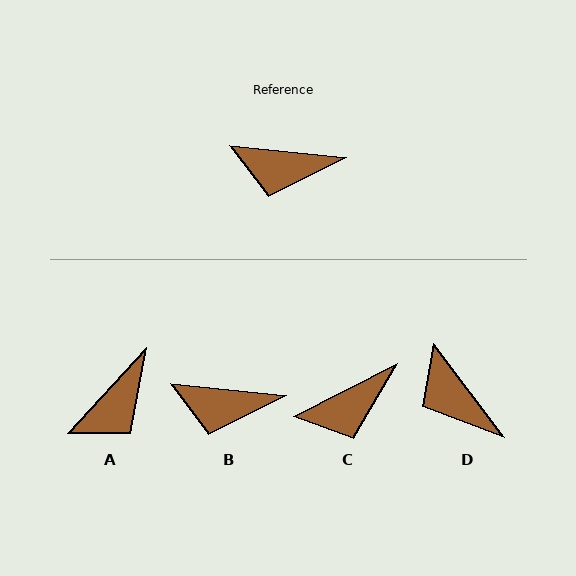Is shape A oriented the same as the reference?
No, it is off by about 53 degrees.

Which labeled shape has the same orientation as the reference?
B.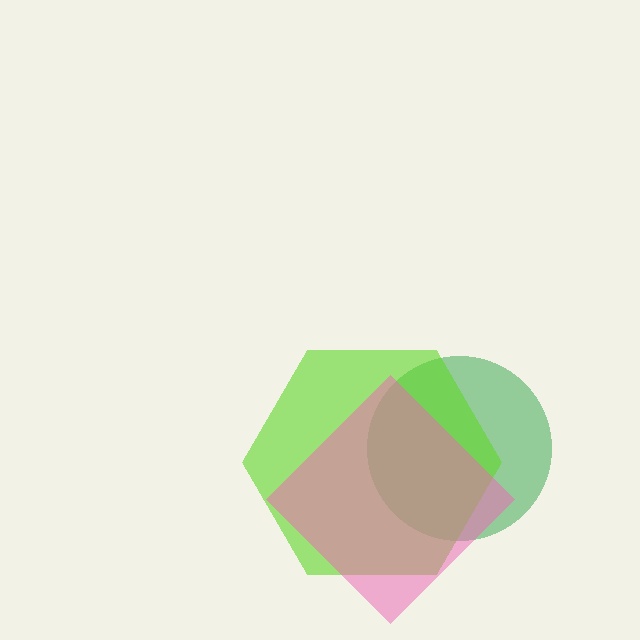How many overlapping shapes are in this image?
There are 3 overlapping shapes in the image.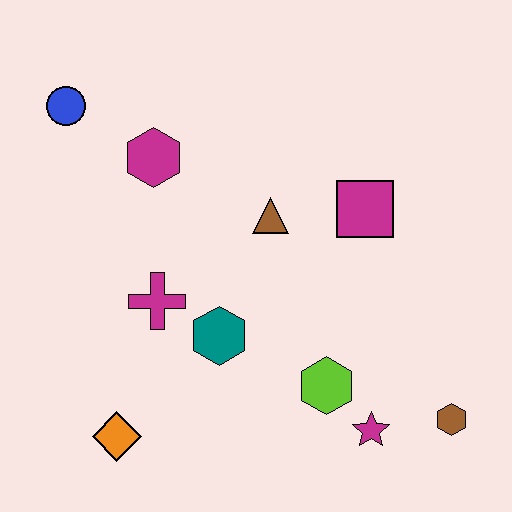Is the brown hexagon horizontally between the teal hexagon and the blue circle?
No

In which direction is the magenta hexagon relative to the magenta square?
The magenta hexagon is to the left of the magenta square.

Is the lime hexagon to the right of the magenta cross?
Yes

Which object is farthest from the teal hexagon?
The blue circle is farthest from the teal hexagon.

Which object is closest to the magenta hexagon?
The blue circle is closest to the magenta hexagon.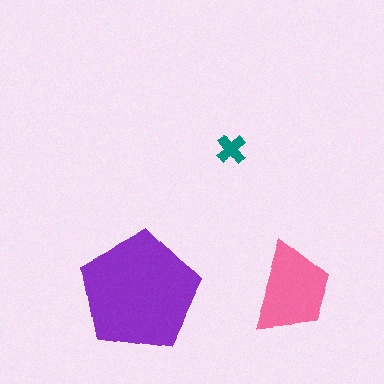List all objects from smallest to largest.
The teal cross, the pink trapezoid, the purple pentagon.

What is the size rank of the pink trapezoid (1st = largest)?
2nd.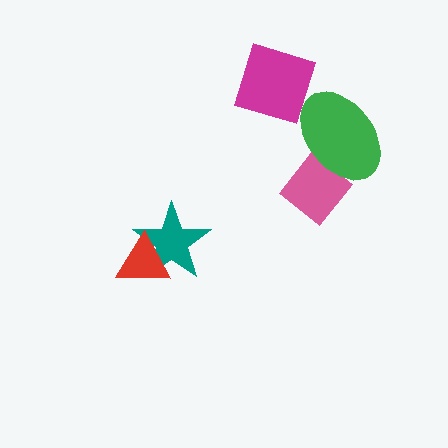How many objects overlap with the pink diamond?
1 object overlaps with the pink diamond.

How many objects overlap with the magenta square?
0 objects overlap with the magenta square.